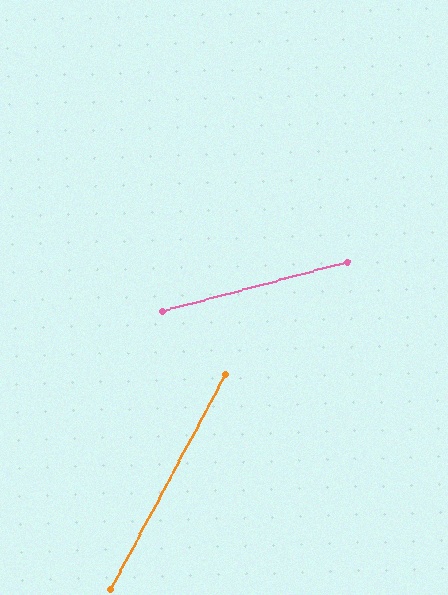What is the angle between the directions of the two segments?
Approximately 47 degrees.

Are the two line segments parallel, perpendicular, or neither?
Neither parallel nor perpendicular — they differ by about 47°.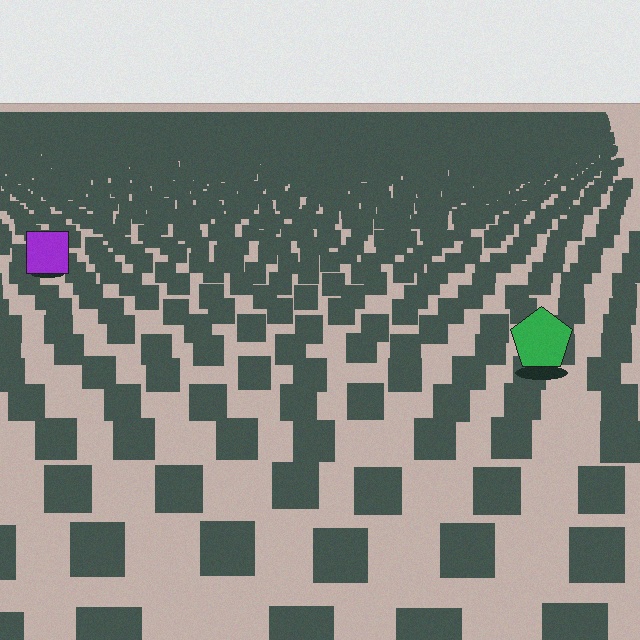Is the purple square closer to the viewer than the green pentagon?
No. The green pentagon is closer — you can tell from the texture gradient: the ground texture is coarser near it.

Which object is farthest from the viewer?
The purple square is farthest from the viewer. It appears smaller and the ground texture around it is denser.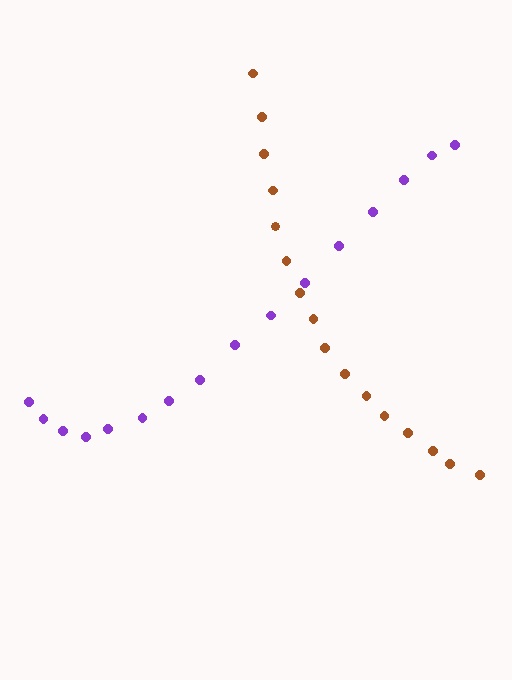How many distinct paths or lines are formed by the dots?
There are 2 distinct paths.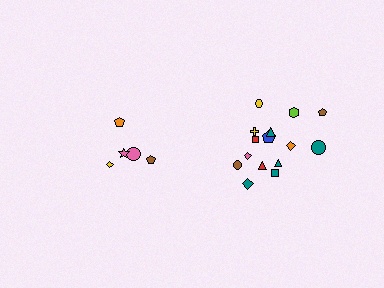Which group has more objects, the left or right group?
The right group.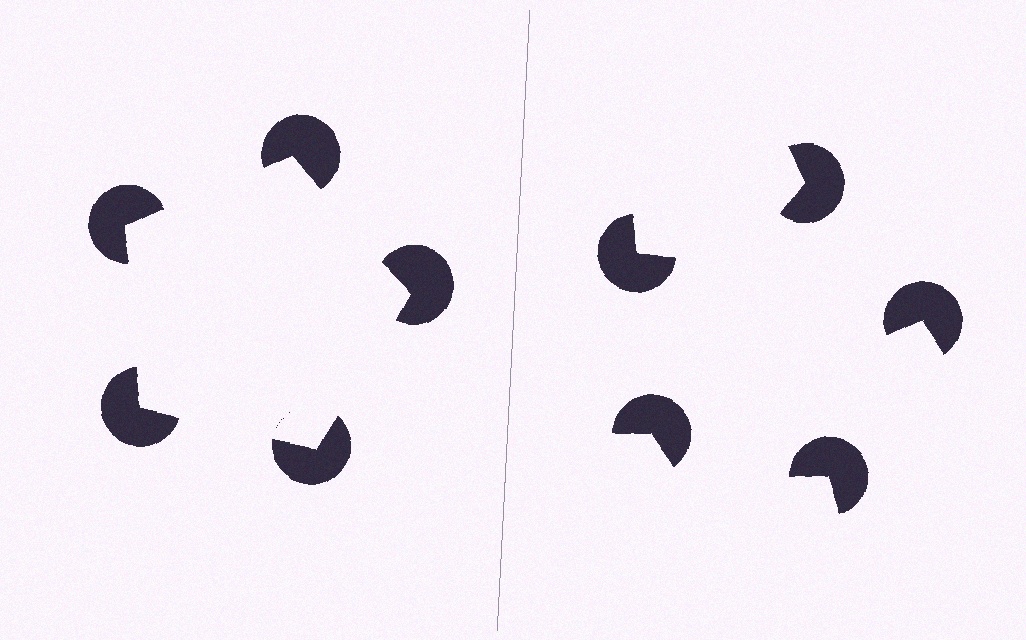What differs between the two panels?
The pac-man discs are positioned identically on both sides; only the wedge orientations differ. On the left they align to a pentagon; on the right they are misaligned.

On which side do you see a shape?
An illusory pentagon appears on the left side. On the right side the wedge cuts are rotated, so no coherent shape forms.